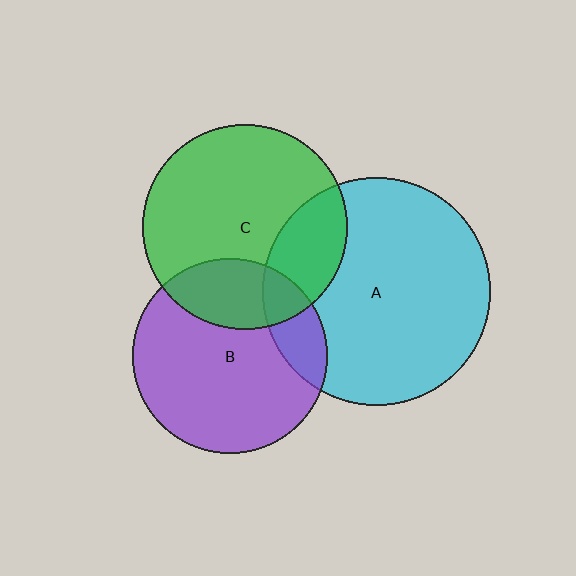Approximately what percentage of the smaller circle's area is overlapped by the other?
Approximately 25%.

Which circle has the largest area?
Circle A (cyan).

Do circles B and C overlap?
Yes.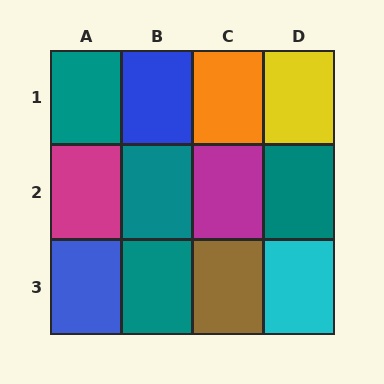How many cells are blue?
2 cells are blue.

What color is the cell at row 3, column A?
Blue.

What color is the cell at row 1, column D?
Yellow.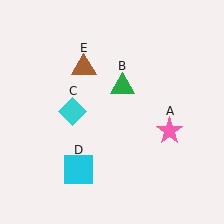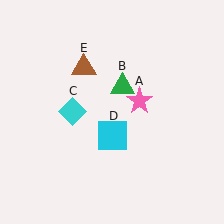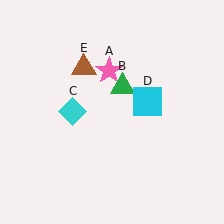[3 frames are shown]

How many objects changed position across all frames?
2 objects changed position: pink star (object A), cyan square (object D).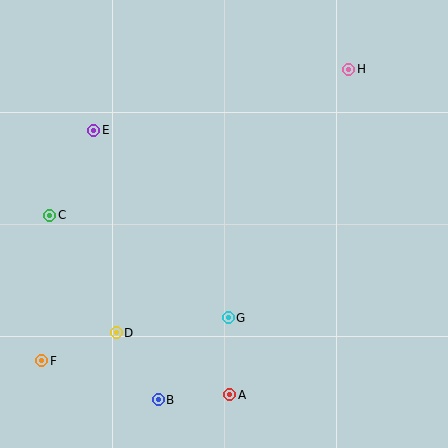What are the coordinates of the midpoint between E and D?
The midpoint between E and D is at (105, 231).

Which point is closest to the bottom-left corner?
Point F is closest to the bottom-left corner.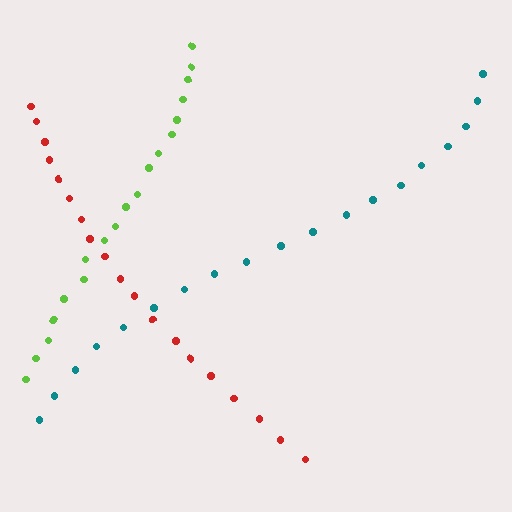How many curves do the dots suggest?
There are 3 distinct paths.